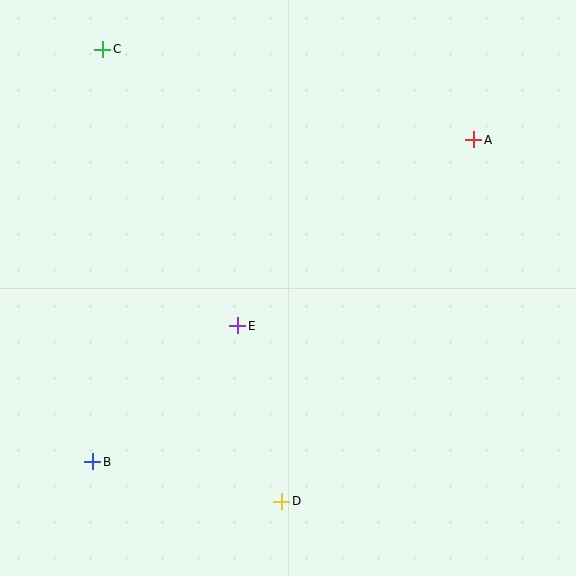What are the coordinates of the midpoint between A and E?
The midpoint between A and E is at (356, 233).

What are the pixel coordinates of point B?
Point B is at (93, 462).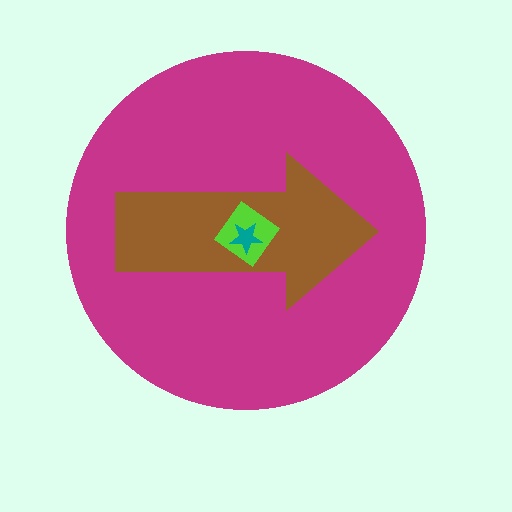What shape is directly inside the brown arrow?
The lime diamond.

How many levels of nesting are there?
4.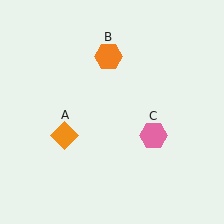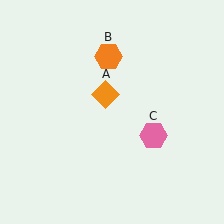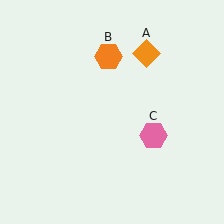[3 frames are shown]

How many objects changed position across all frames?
1 object changed position: orange diamond (object A).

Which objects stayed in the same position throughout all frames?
Orange hexagon (object B) and pink hexagon (object C) remained stationary.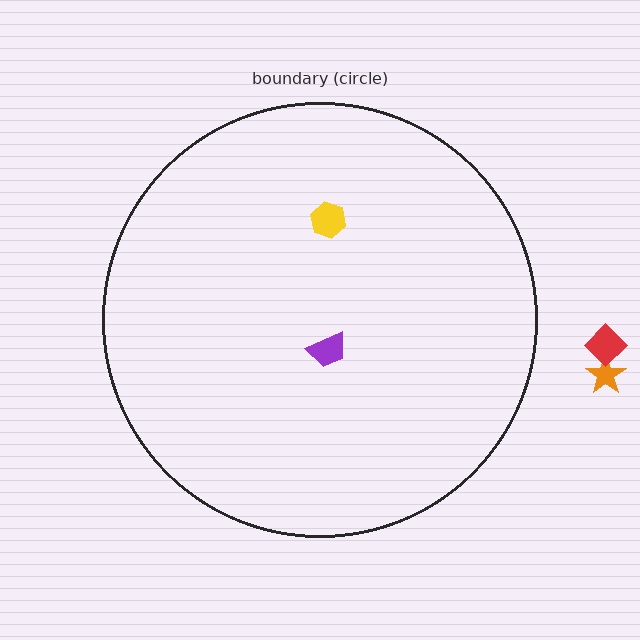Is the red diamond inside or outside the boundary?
Outside.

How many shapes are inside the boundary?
2 inside, 2 outside.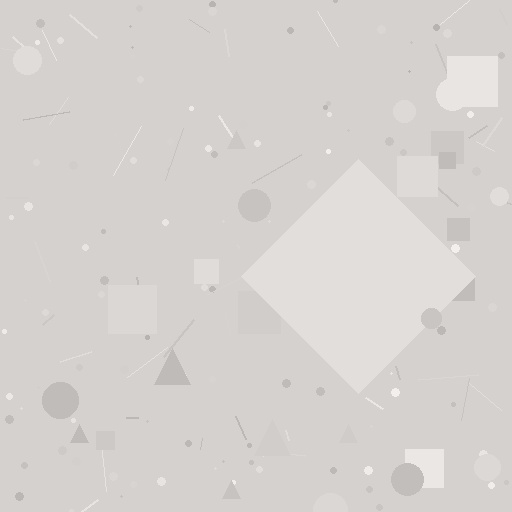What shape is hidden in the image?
A diamond is hidden in the image.